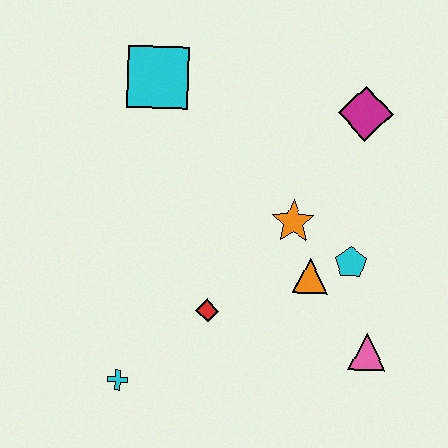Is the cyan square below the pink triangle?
No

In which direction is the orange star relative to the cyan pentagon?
The orange star is to the left of the cyan pentagon.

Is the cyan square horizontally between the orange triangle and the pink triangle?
No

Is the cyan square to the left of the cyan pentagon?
Yes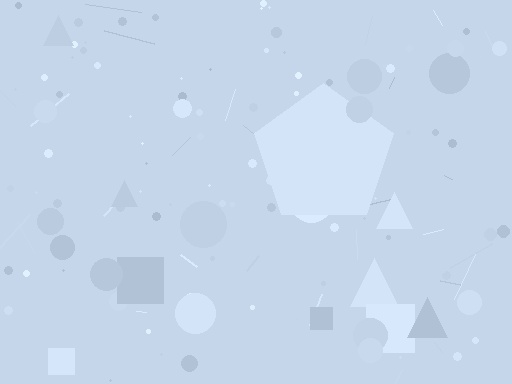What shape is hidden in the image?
A pentagon is hidden in the image.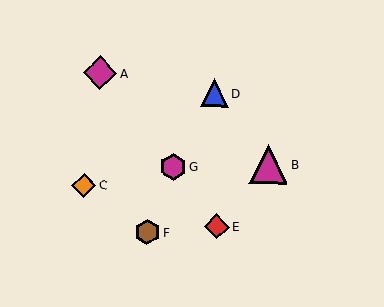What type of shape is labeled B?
Shape B is a magenta triangle.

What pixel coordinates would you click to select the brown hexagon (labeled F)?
Click at (147, 232) to select the brown hexagon F.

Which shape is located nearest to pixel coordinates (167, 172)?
The magenta hexagon (labeled G) at (173, 167) is nearest to that location.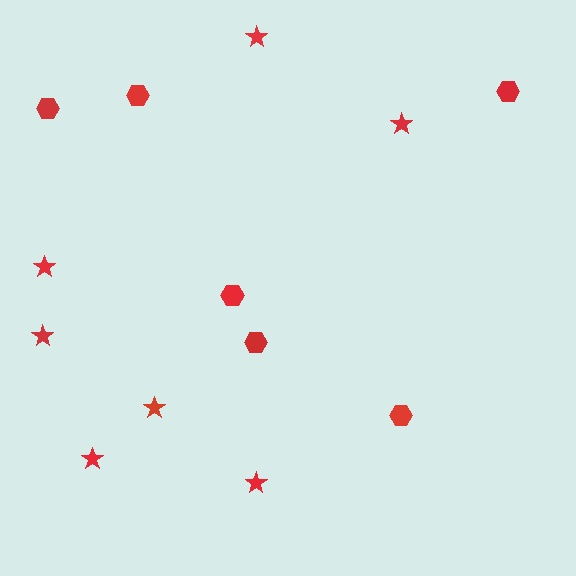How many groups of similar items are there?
There are 2 groups: one group of hexagons (6) and one group of stars (7).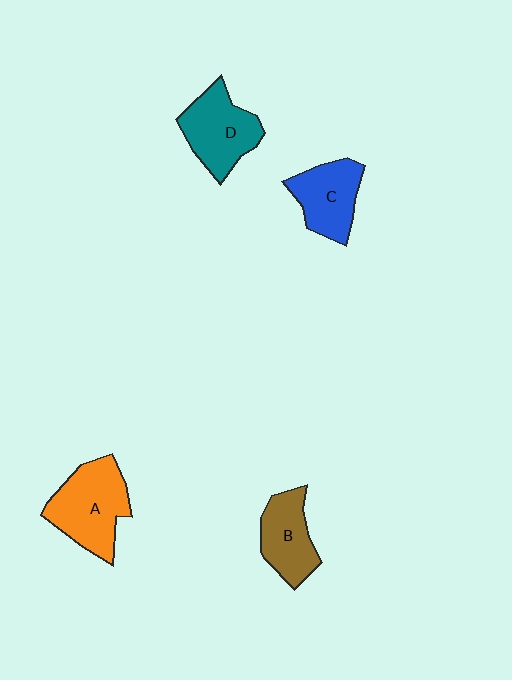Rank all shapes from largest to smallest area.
From largest to smallest: A (orange), D (teal), C (blue), B (brown).